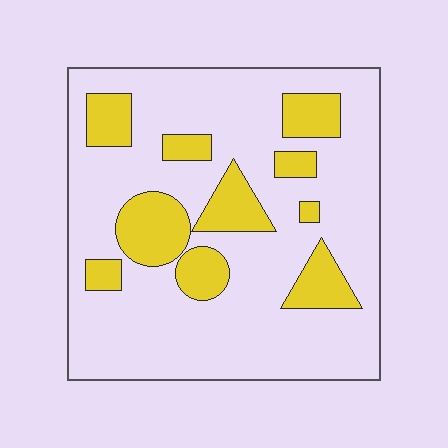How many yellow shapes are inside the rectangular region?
10.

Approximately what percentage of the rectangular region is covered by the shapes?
Approximately 25%.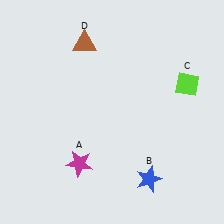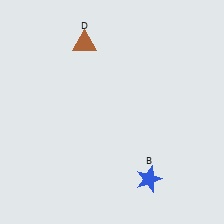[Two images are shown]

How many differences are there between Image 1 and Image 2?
There are 2 differences between the two images.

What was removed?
The lime diamond (C), the magenta star (A) were removed in Image 2.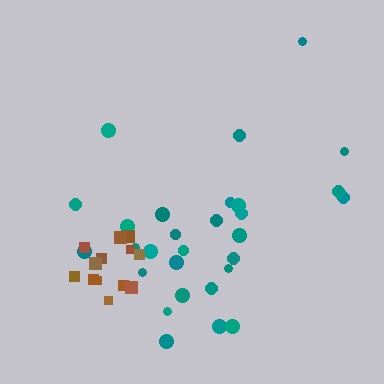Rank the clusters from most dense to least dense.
brown, teal.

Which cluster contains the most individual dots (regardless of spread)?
Teal (29).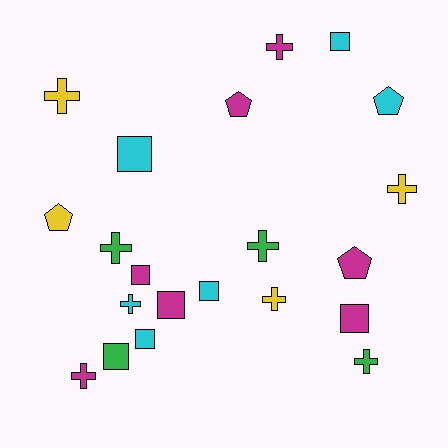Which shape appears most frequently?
Cross, with 9 objects.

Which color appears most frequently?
Magenta, with 7 objects.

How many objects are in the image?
There are 21 objects.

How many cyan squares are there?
There are 4 cyan squares.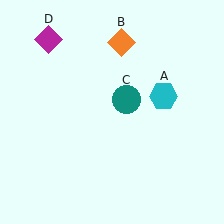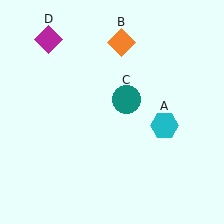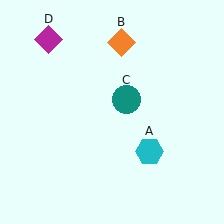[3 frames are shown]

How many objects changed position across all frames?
1 object changed position: cyan hexagon (object A).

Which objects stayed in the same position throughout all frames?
Orange diamond (object B) and teal circle (object C) and magenta diamond (object D) remained stationary.